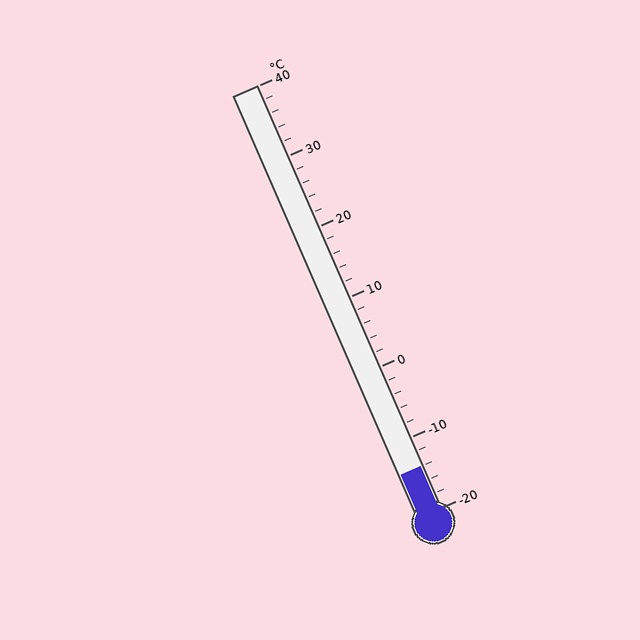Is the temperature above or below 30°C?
The temperature is below 30°C.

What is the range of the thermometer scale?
The thermometer scale ranges from -20°C to 40°C.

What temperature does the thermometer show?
The thermometer shows approximately -14°C.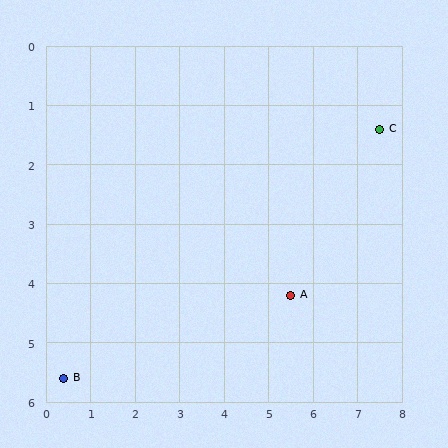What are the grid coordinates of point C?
Point C is at approximately (7.5, 1.4).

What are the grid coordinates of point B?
Point B is at approximately (0.4, 5.6).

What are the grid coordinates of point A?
Point A is at approximately (5.5, 4.2).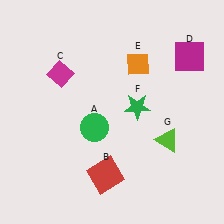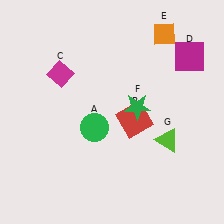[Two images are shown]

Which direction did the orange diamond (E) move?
The orange diamond (E) moved up.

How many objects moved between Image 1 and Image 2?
2 objects moved between the two images.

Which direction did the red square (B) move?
The red square (B) moved up.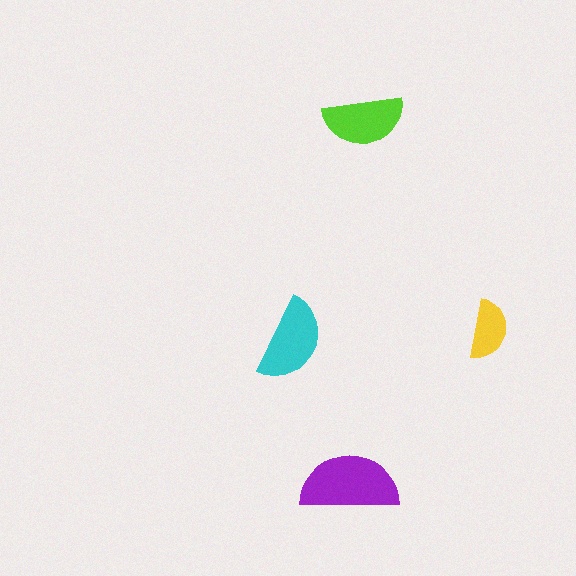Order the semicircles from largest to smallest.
the purple one, the cyan one, the lime one, the yellow one.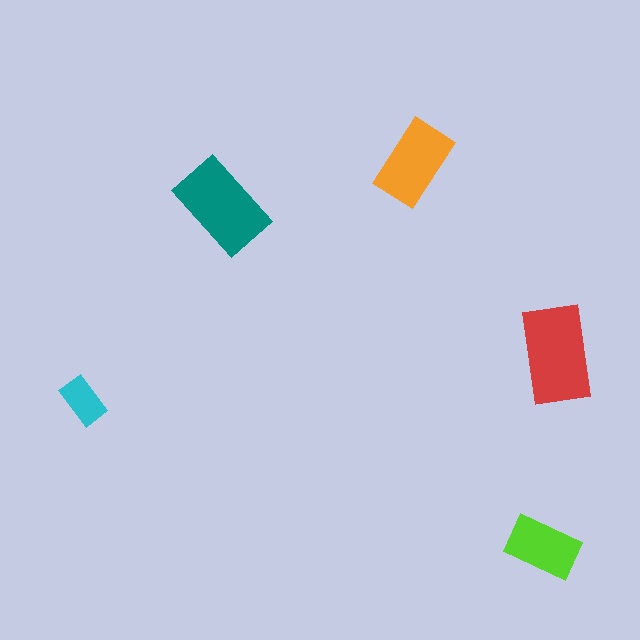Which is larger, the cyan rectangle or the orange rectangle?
The orange one.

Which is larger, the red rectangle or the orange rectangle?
The red one.